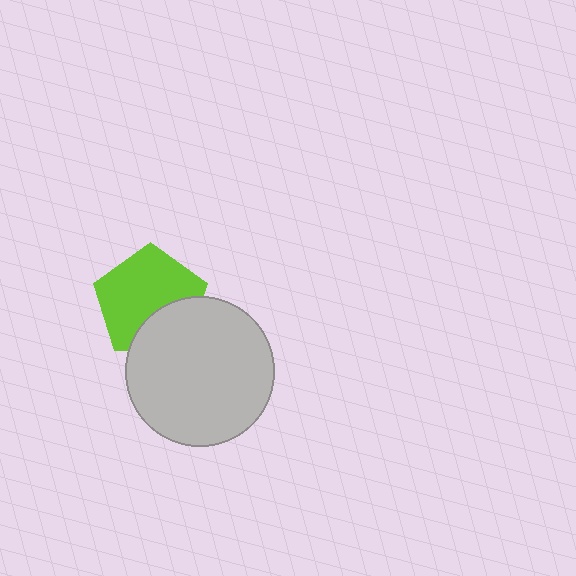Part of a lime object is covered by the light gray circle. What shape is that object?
It is a pentagon.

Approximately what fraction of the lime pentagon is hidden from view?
Roughly 31% of the lime pentagon is hidden behind the light gray circle.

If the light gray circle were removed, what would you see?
You would see the complete lime pentagon.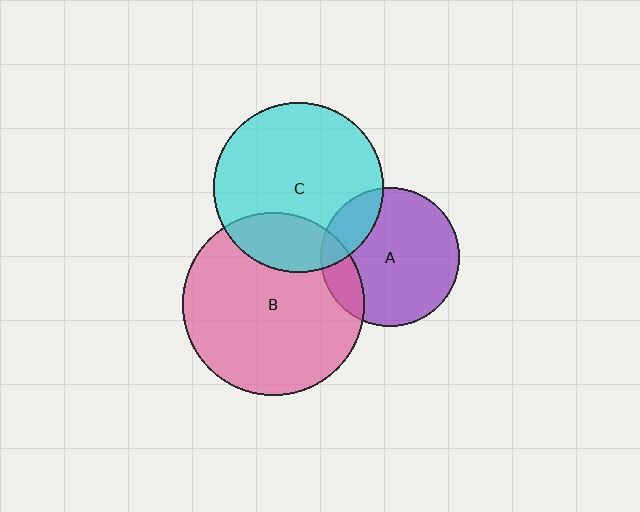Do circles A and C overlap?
Yes.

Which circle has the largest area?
Circle B (pink).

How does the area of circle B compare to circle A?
Approximately 1.7 times.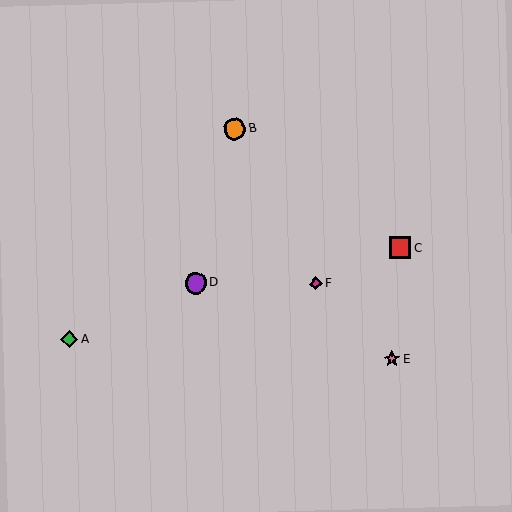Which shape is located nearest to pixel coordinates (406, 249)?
The red square (labeled C) at (400, 248) is nearest to that location.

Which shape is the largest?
The red square (labeled C) is the largest.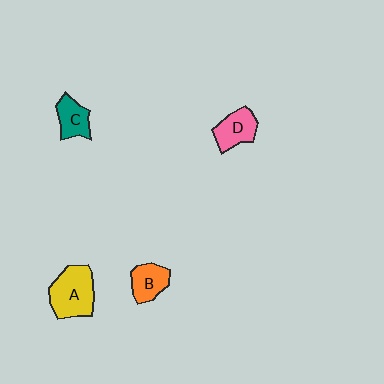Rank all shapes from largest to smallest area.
From largest to smallest: A (yellow), D (pink), B (orange), C (teal).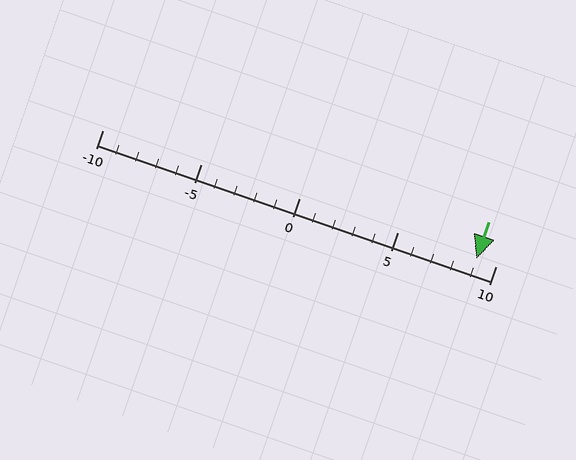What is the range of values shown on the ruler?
The ruler shows values from -10 to 10.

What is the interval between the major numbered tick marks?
The major tick marks are spaced 5 units apart.